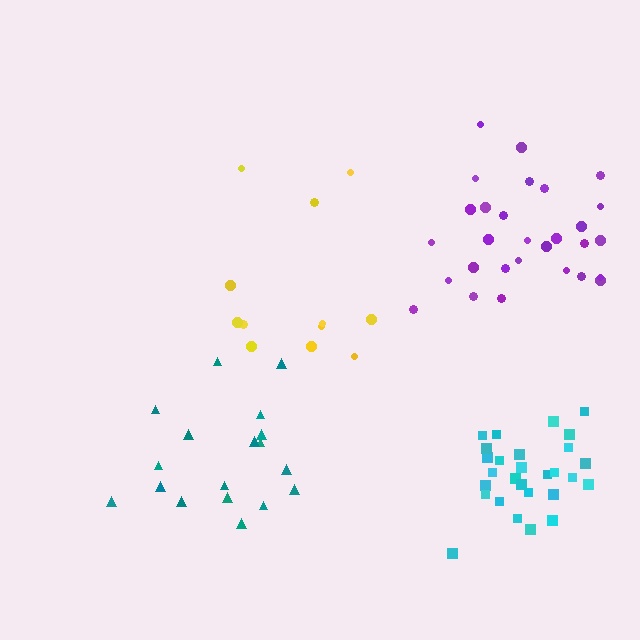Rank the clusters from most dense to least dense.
cyan, teal, purple, yellow.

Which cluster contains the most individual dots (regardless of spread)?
Purple (29).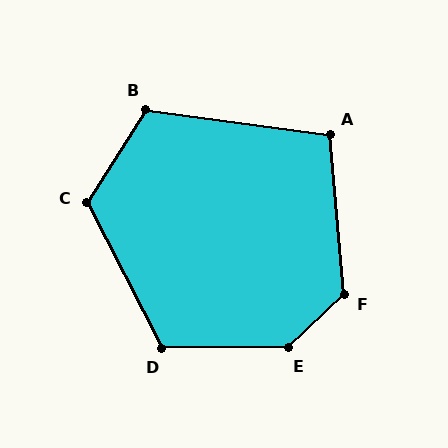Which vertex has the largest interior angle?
E, at approximately 137 degrees.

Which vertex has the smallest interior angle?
A, at approximately 103 degrees.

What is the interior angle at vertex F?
Approximately 129 degrees (obtuse).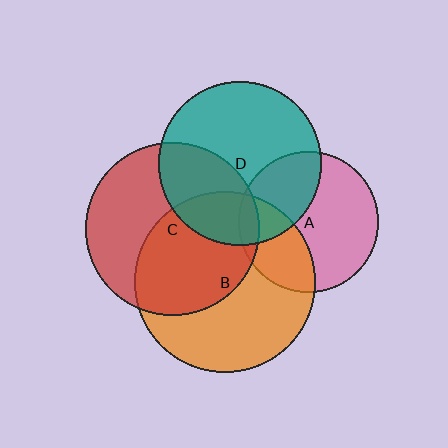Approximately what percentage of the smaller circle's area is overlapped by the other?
Approximately 35%.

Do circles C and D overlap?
Yes.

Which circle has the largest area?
Circle B (orange).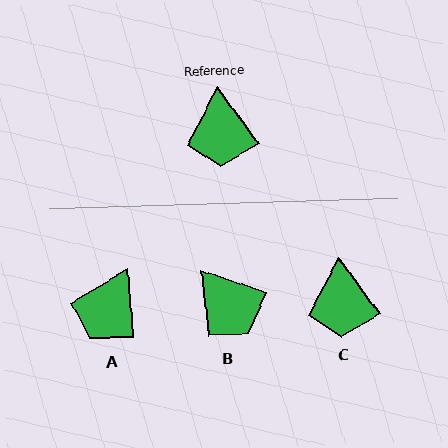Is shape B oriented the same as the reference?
No, it is off by about 35 degrees.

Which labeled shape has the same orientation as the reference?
C.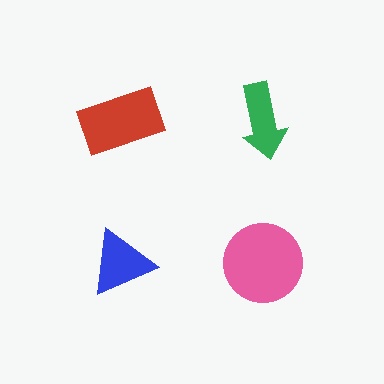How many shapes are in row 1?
2 shapes.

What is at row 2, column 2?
A pink circle.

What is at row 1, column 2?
A green arrow.